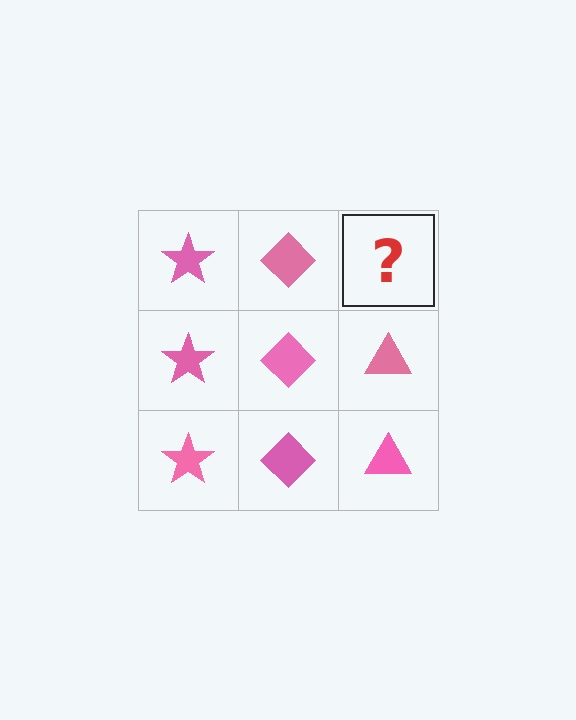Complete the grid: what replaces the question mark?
The question mark should be replaced with a pink triangle.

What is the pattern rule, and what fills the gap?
The rule is that each column has a consistent shape. The gap should be filled with a pink triangle.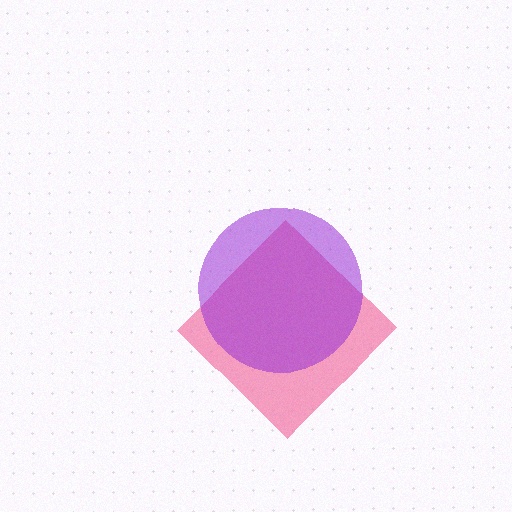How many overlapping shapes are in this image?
There are 2 overlapping shapes in the image.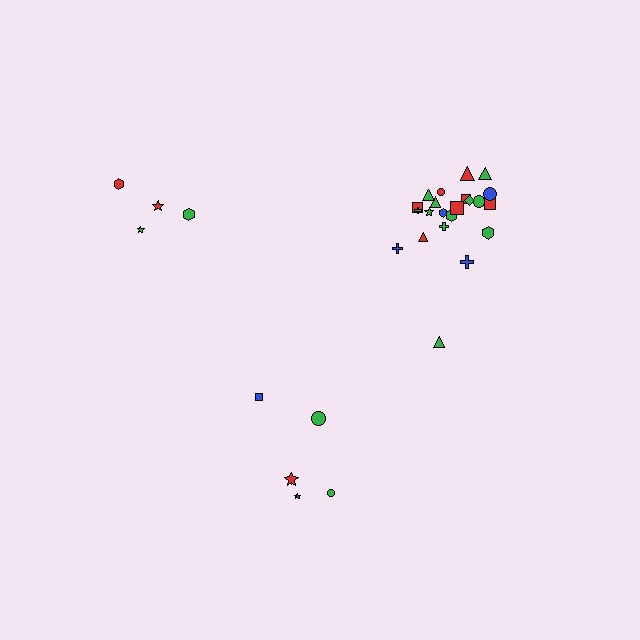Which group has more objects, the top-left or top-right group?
The top-right group.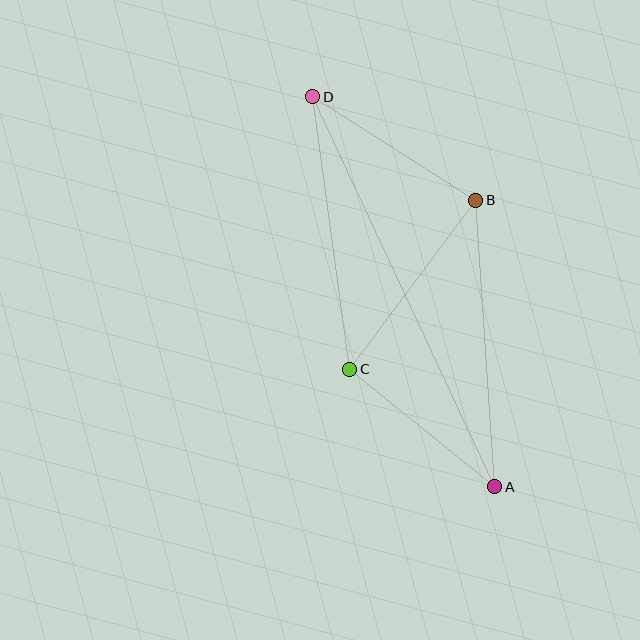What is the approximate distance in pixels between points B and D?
The distance between B and D is approximately 193 pixels.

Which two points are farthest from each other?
Points A and D are farthest from each other.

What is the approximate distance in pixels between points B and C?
The distance between B and C is approximately 211 pixels.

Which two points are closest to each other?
Points A and C are closest to each other.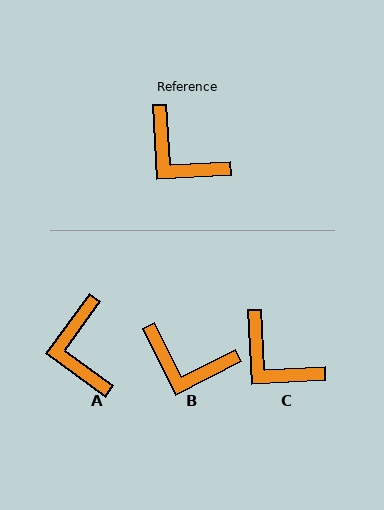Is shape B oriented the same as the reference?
No, it is off by about 23 degrees.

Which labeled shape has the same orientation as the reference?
C.